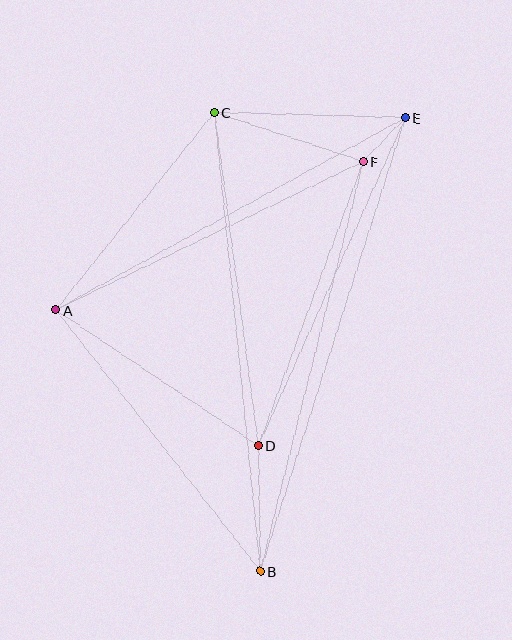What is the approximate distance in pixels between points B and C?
The distance between B and C is approximately 461 pixels.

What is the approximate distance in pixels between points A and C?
The distance between A and C is approximately 253 pixels.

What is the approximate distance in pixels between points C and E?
The distance between C and E is approximately 191 pixels.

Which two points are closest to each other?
Points E and F are closest to each other.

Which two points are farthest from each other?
Points B and E are farthest from each other.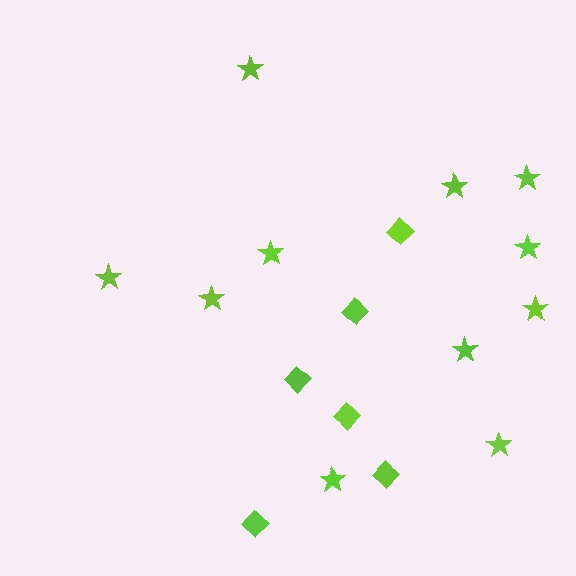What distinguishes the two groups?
There are 2 groups: one group of stars (11) and one group of diamonds (6).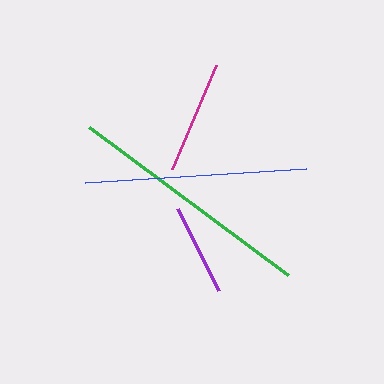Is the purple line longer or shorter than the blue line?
The blue line is longer than the purple line.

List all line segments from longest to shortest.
From longest to shortest: green, blue, magenta, purple.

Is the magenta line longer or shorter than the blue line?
The blue line is longer than the magenta line.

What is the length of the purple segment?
The purple segment is approximately 92 pixels long.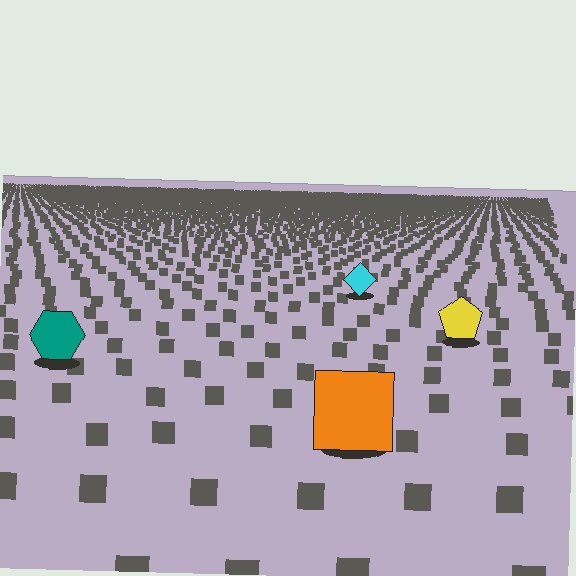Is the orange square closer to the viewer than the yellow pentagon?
Yes. The orange square is closer — you can tell from the texture gradient: the ground texture is coarser near it.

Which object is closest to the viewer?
The orange square is closest. The texture marks near it are larger and more spread out.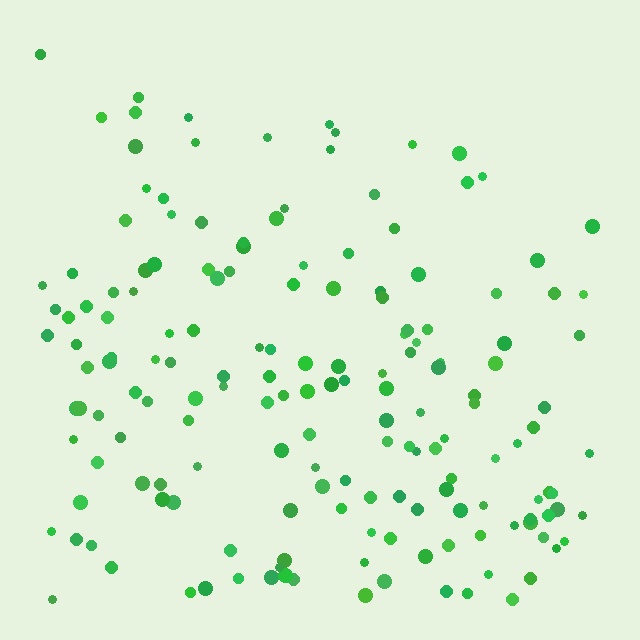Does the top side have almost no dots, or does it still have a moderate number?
Still a moderate number, just noticeably fewer than the bottom.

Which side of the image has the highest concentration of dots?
The bottom.